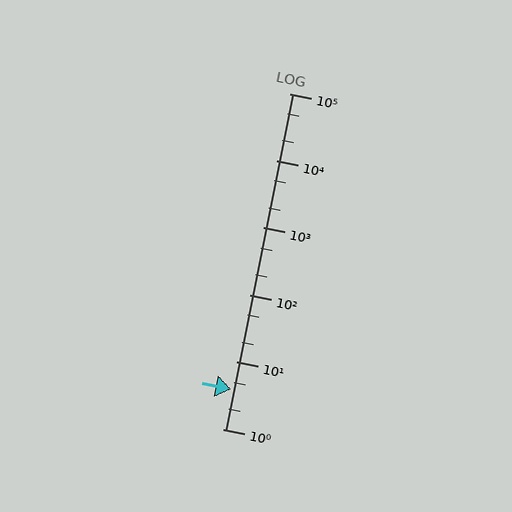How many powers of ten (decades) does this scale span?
The scale spans 5 decades, from 1 to 100000.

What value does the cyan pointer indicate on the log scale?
The pointer indicates approximately 3.9.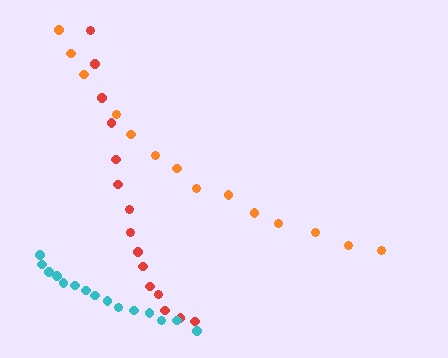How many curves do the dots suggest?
There are 3 distinct paths.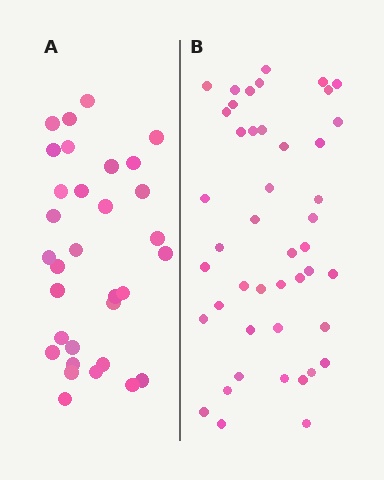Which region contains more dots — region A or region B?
Region B (the right region) has more dots.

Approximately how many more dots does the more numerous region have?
Region B has approximately 15 more dots than region A.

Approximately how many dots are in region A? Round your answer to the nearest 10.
About 30 dots. (The exact count is 32, which rounds to 30.)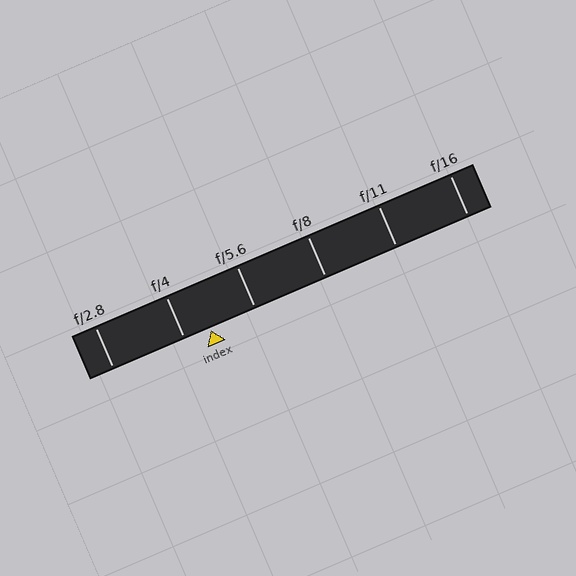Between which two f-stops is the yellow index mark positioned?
The index mark is between f/4 and f/5.6.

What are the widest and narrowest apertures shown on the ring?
The widest aperture shown is f/2.8 and the narrowest is f/16.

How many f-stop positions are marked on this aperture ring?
There are 6 f-stop positions marked.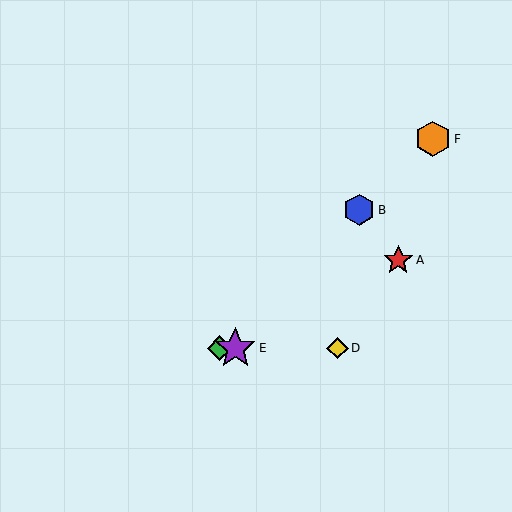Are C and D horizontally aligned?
Yes, both are at y≈348.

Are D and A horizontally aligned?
No, D is at y≈348 and A is at y≈260.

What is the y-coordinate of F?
Object F is at y≈139.